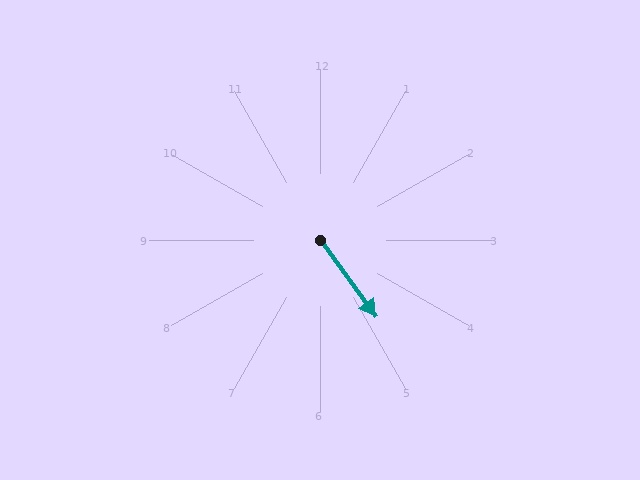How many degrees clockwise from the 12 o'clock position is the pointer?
Approximately 144 degrees.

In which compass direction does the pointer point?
Southeast.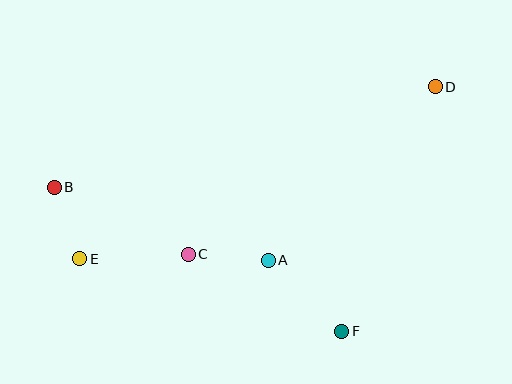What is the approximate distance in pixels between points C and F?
The distance between C and F is approximately 172 pixels.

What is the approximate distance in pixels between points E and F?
The distance between E and F is approximately 272 pixels.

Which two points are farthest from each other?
Points D and E are farthest from each other.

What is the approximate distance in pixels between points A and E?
The distance between A and E is approximately 189 pixels.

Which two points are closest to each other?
Points B and E are closest to each other.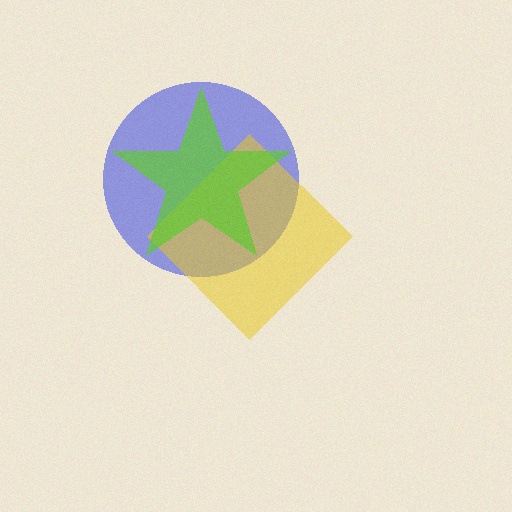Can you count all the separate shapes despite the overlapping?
Yes, there are 3 separate shapes.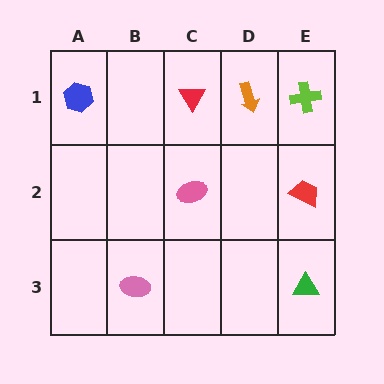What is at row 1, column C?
A red triangle.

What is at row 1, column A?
A blue hexagon.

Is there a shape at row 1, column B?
No, that cell is empty.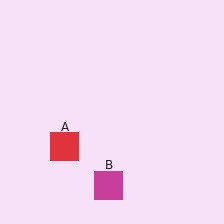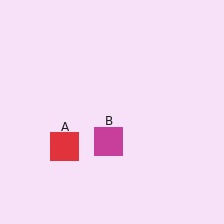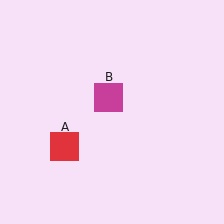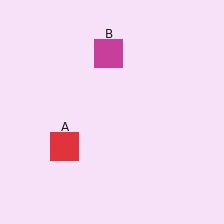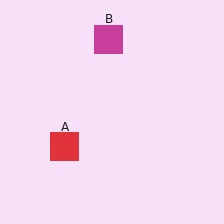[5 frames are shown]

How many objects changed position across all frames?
1 object changed position: magenta square (object B).